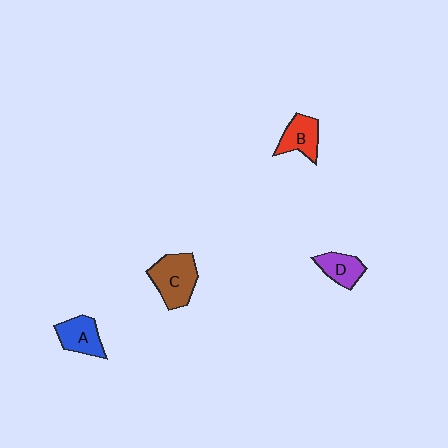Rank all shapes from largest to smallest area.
From largest to smallest: C (brown), A (blue), B (red), D (purple).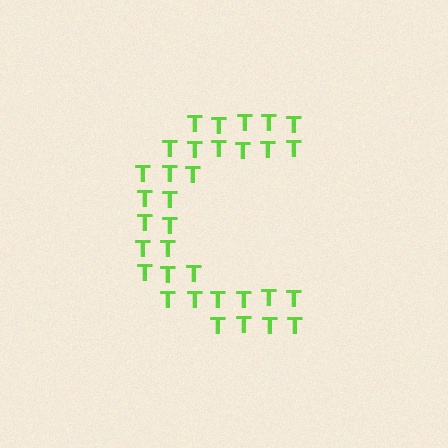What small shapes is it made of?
It is made of small letter T's.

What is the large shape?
The large shape is the letter C.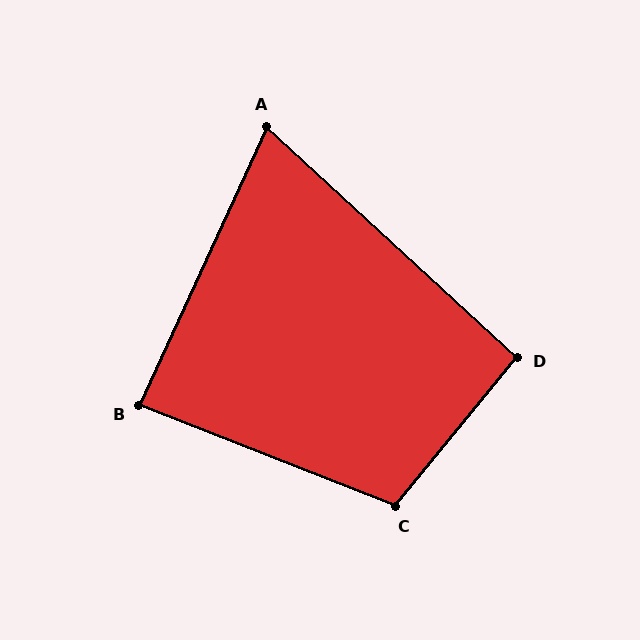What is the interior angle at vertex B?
Approximately 87 degrees (approximately right).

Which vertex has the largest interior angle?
C, at approximately 108 degrees.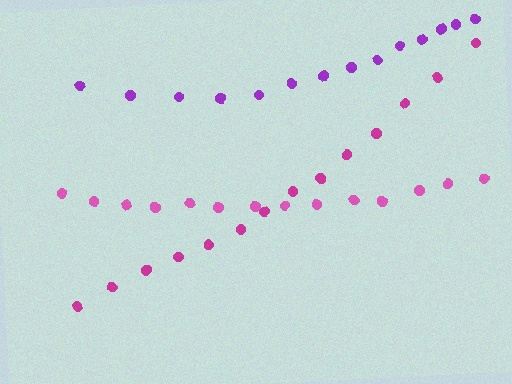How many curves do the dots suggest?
There are 3 distinct paths.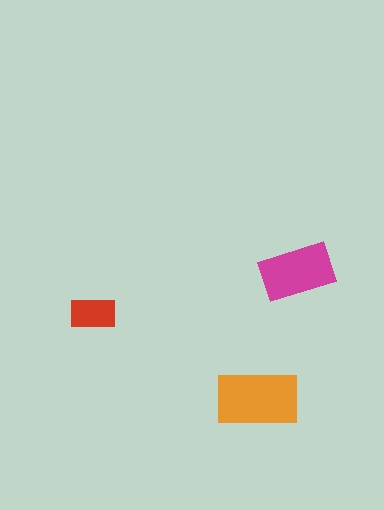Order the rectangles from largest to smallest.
the orange one, the magenta one, the red one.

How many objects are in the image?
There are 3 objects in the image.